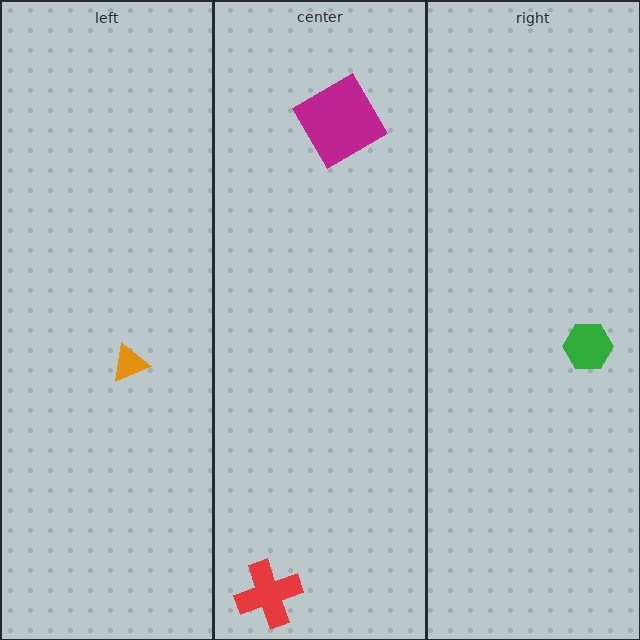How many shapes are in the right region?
1.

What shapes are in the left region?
The orange triangle.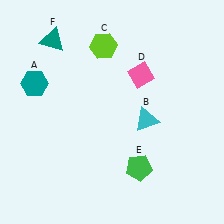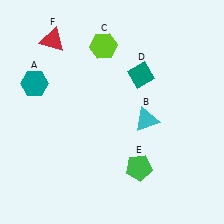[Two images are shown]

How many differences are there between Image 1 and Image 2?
There are 2 differences between the two images.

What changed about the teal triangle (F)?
In Image 1, F is teal. In Image 2, it changed to red.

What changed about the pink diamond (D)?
In Image 1, D is pink. In Image 2, it changed to teal.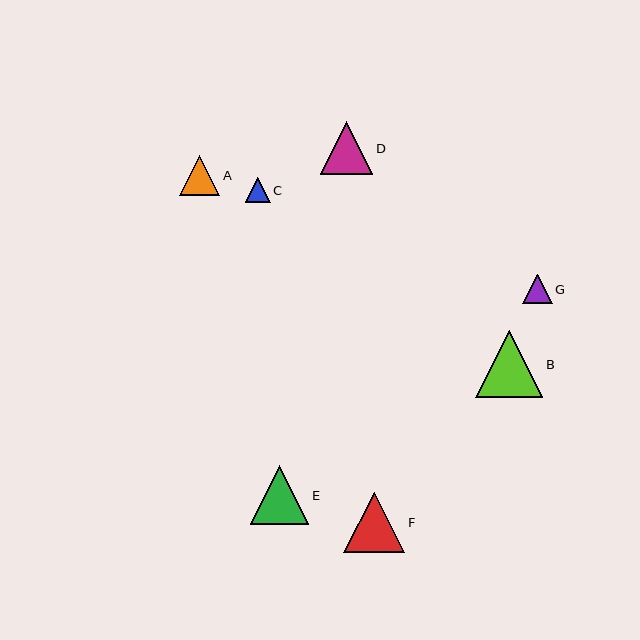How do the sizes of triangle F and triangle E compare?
Triangle F and triangle E are approximately the same size.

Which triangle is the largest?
Triangle B is the largest with a size of approximately 67 pixels.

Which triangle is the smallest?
Triangle C is the smallest with a size of approximately 25 pixels.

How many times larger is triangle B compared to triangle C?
Triangle B is approximately 2.7 times the size of triangle C.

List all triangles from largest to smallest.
From largest to smallest: B, F, E, D, A, G, C.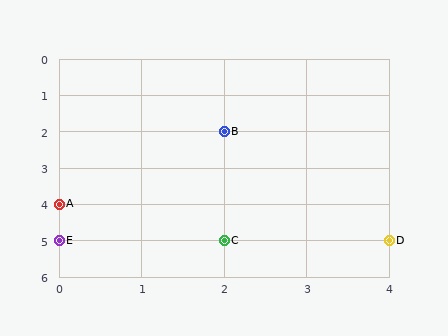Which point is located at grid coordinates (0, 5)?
Point E is at (0, 5).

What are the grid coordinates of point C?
Point C is at grid coordinates (2, 5).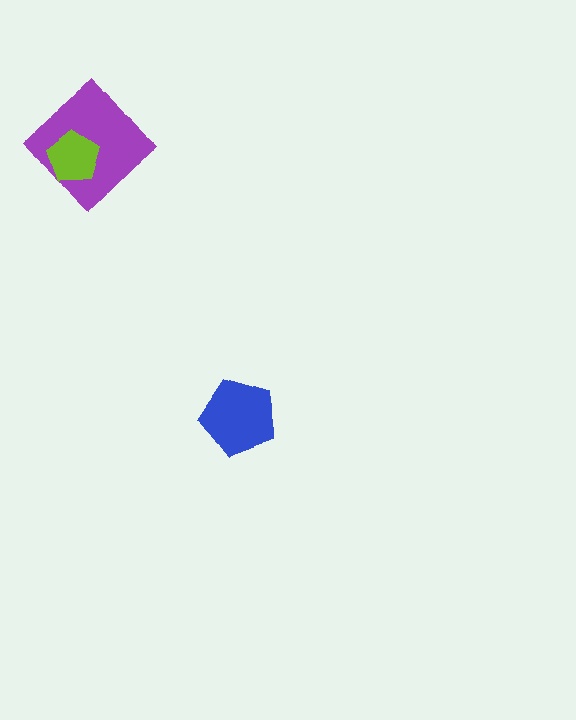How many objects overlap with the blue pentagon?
0 objects overlap with the blue pentagon.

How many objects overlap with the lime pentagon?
1 object overlaps with the lime pentagon.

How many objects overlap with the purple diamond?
1 object overlaps with the purple diamond.